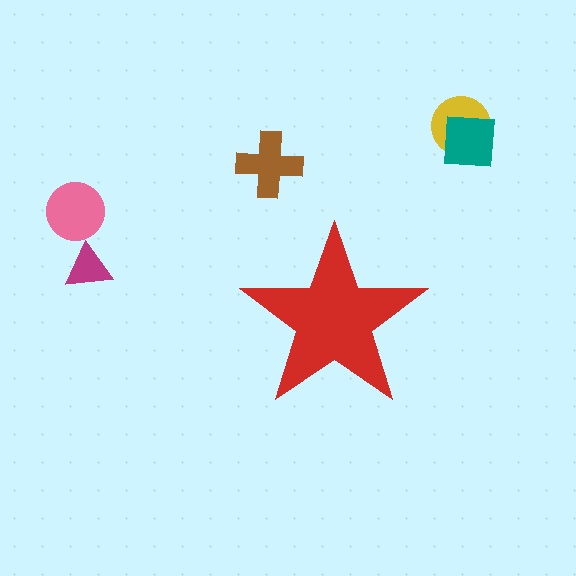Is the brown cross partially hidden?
No, the brown cross is fully visible.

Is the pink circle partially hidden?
No, the pink circle is fully visible.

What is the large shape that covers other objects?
A red star.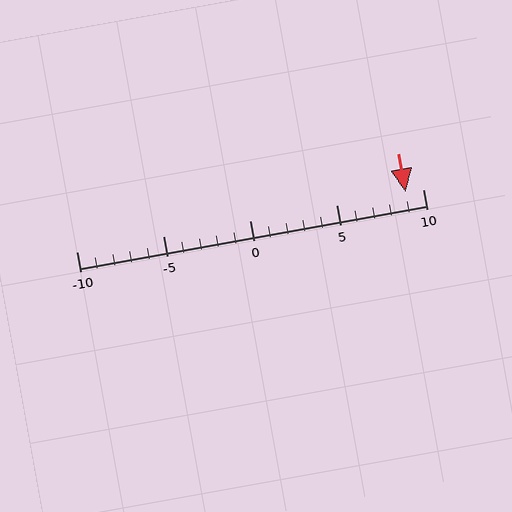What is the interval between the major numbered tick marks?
The major tick marks are spaced 5 units apart.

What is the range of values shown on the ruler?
The ruler shows values from -10 to 10.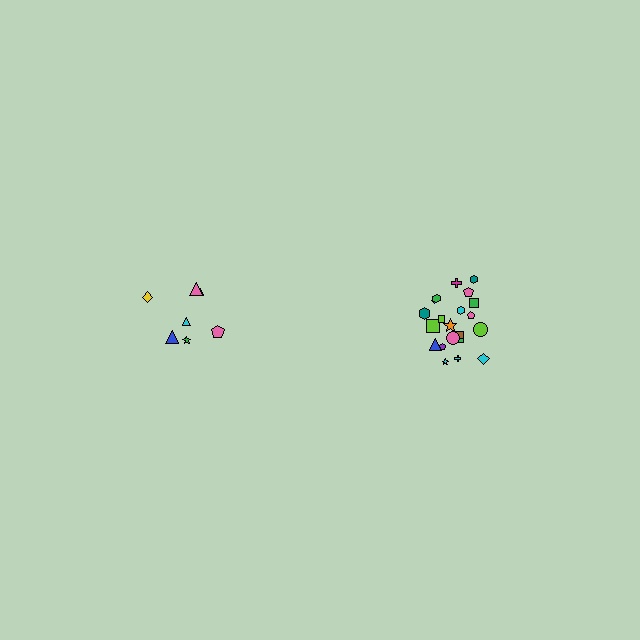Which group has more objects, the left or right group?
The right group.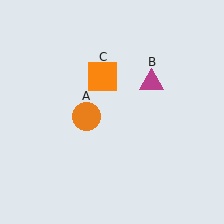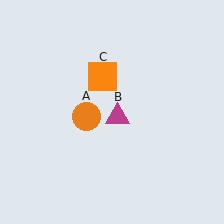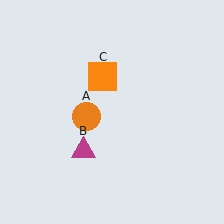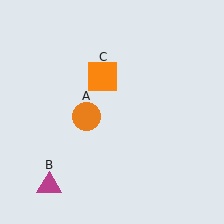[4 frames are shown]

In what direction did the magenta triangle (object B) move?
The magenta triangle (object B) moved down and to the left.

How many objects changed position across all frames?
1 object changed position: magenta triangle (object B).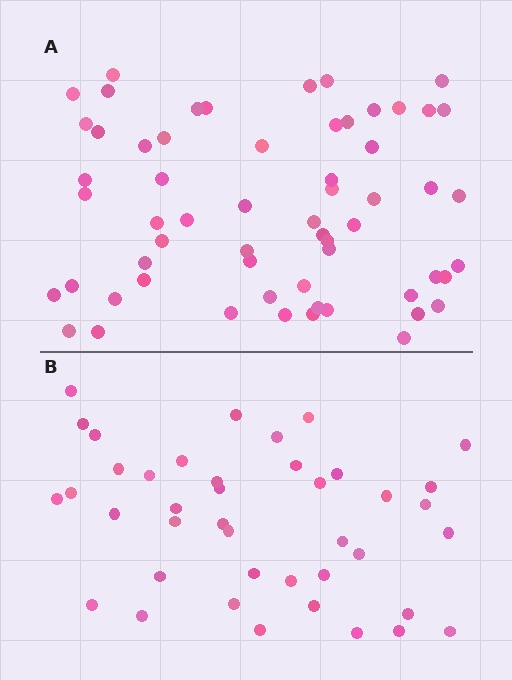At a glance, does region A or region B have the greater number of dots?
Region A (the top region) has more dots.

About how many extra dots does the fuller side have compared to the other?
Region A has approximately 20 more dots than region B.